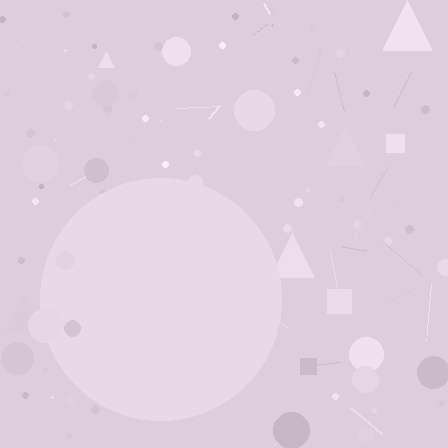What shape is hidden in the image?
A circle is hidden in the image.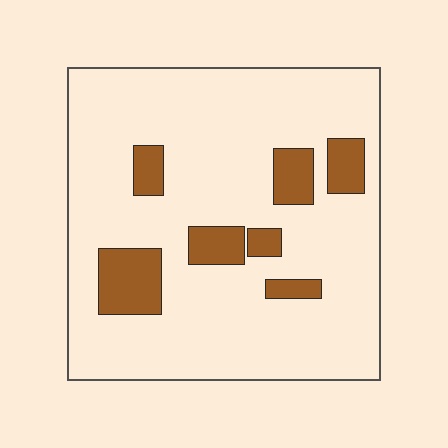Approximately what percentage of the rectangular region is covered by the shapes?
Approximately 15%.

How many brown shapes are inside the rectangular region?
7.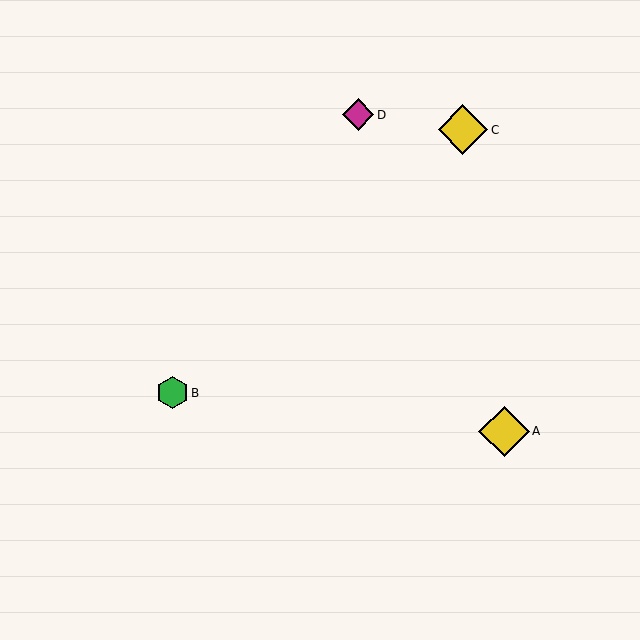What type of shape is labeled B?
Shape B is a green hexagon.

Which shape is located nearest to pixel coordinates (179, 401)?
The green hexagon (labeled B) at (172, 393) is nearest to that location.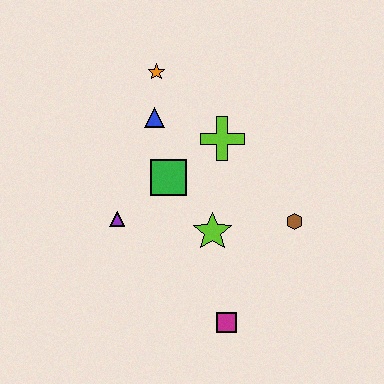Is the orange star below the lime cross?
No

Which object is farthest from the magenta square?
The orange star is farthest from the magenta square.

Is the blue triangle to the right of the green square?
No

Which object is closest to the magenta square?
The lime star is closest to the magenta square.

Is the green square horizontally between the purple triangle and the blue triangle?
No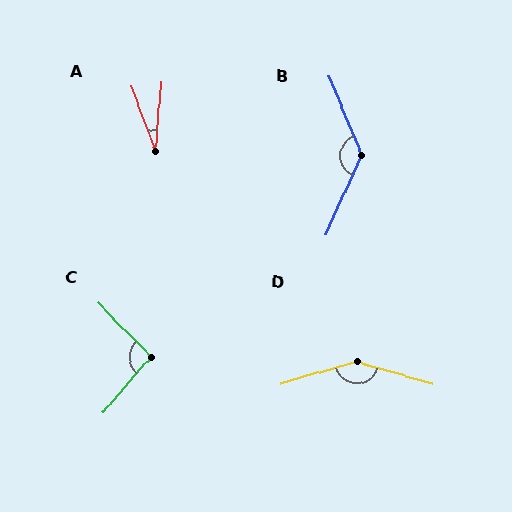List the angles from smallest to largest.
A (25°), C (95°), B (133°), D (148°).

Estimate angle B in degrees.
Approximately 133 degrees.